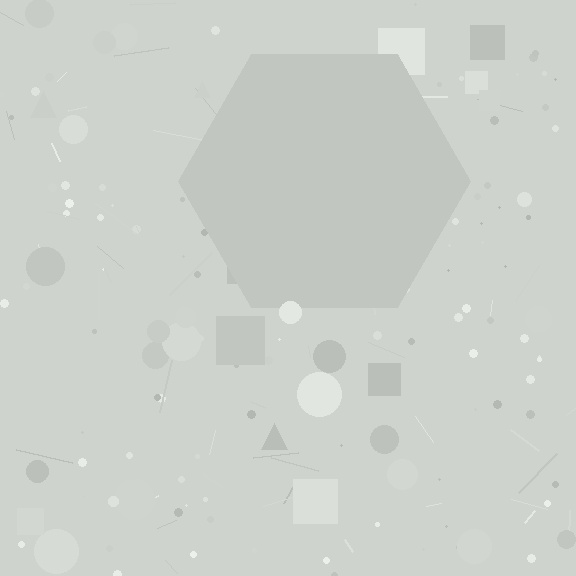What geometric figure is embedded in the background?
A hexagon is embedded in the background.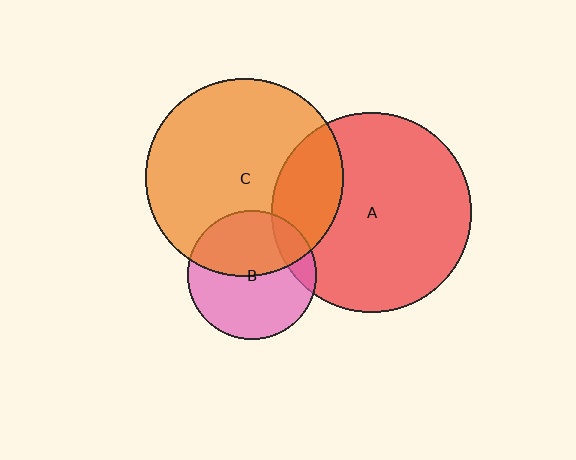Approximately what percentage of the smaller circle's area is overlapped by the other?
Approximately 45%.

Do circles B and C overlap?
Yes.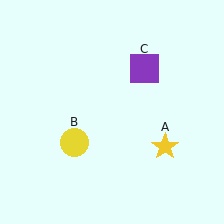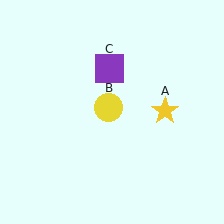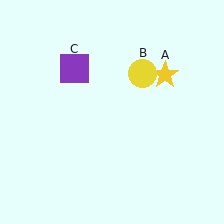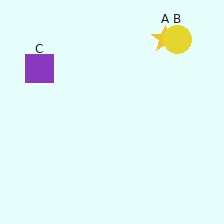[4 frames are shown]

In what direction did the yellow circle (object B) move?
The yellow circle (object B) moved up and to the right.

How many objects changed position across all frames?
3 objects changed position: yellow star (object A), yellow circle (object B), purple square (object C).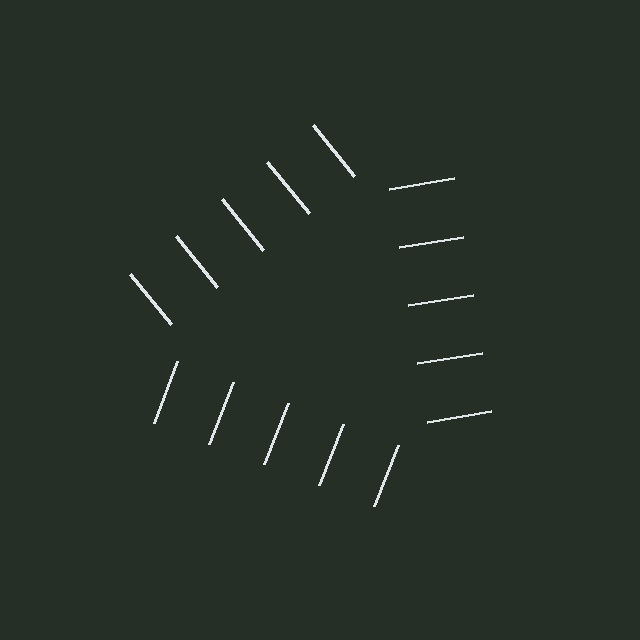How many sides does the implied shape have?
3 sides — the line-ends trace a triangle.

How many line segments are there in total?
15 — 5 along each of the 3 edges.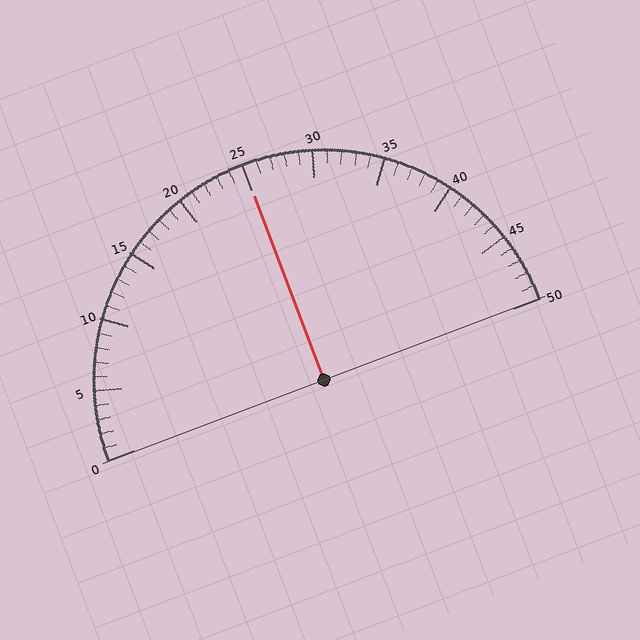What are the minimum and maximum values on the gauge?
The gauge ranges from 0 to 50.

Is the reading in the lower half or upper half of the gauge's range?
The reading is in the upper half of the range (0 to 50).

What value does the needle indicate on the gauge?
The needle indicates approximately 25.